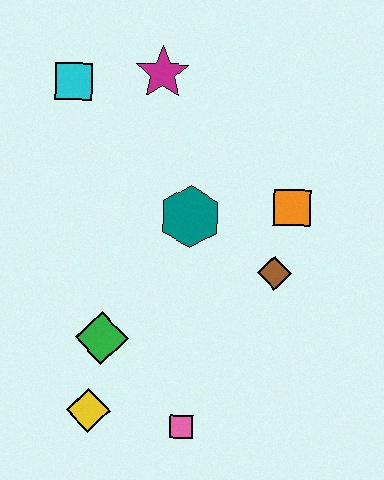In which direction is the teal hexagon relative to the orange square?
The teal hexagon is to the left of the orange square.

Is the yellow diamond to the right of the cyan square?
Yes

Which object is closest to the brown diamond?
The orange square is closest to the brown diamond.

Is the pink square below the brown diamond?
Yes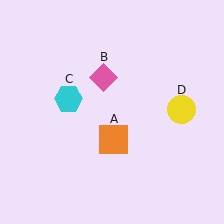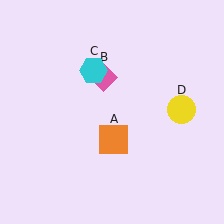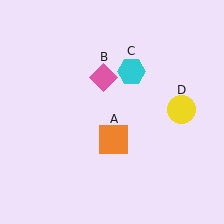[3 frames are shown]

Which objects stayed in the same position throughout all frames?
Orange square (object A) and pink diamond (object B) and yellow circle (object D) remained stationary.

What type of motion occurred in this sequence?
The cyan hexagon (object C) rotated clockwise around the center of the scene.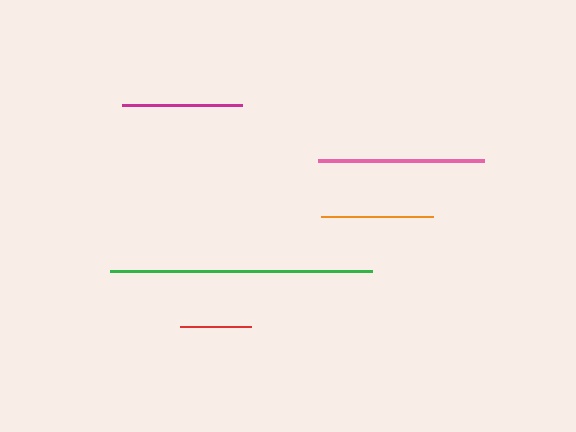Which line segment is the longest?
The green line is the longest at approximately 262 pixels.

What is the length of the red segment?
The red segment is approximately 71 pixels long.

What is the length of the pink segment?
The pink segment is approximately 166 pixels long.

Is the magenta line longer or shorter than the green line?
The green line is longer than the magenta line.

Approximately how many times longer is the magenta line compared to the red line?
The magenta line is approximately 1.7 times the length of the red line.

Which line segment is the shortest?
The red line is the shortest at approximately 71 pixels.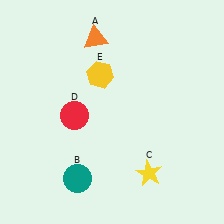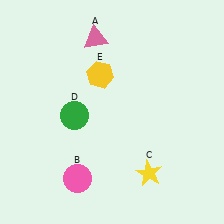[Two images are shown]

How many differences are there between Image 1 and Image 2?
There are 3 differences between the two images.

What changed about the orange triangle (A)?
In Image 1, A is orange. In Image 2, it changed to pink.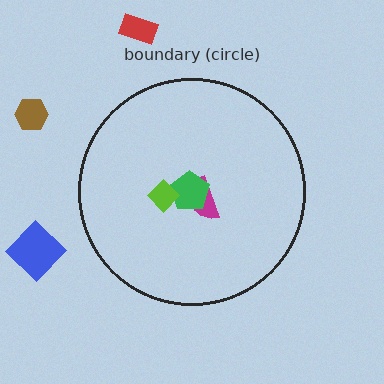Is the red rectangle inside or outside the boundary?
Outside.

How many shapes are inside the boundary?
3 inside, 3 outside.